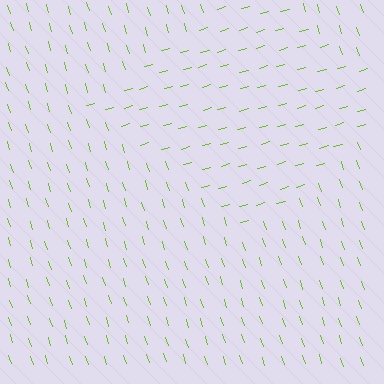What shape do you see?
I see a diamond.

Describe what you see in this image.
The image is filled with small lime line segments. A diamond region in the image has lines oriented differently from the surrounding lines, creating a visible texture boundary.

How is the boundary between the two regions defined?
The boundary is defined purely by a change in line orientation (approximately 88 degrees difference). All lines are the same color and thickness.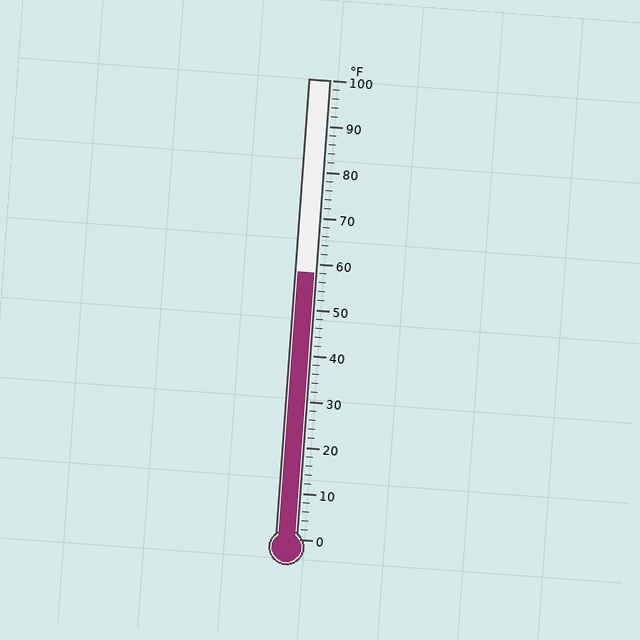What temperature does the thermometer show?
The thermometer shows approximately 58°F.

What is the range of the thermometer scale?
The thermometer scale ranges from 0°F to 100°F.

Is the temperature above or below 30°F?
The temperature is above 30°F.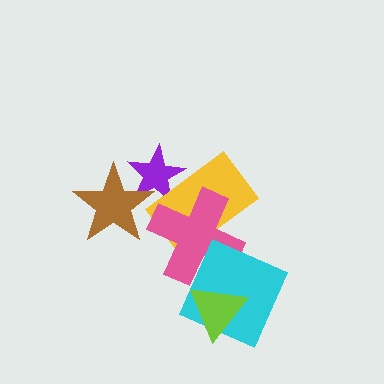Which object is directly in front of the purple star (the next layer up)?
The yellow rectangle is directly in front of the purple star.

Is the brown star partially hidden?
No, no other shape covers it.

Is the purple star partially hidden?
Yes, it is partially covered by another shape.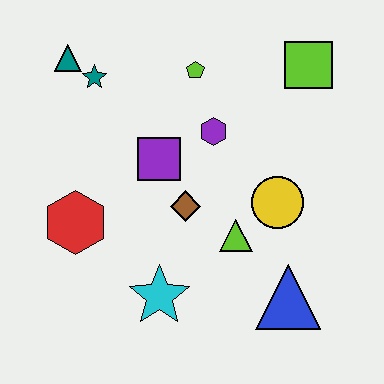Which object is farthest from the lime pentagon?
The blue triangle is farthest from the lime pentagon.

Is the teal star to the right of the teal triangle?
Yes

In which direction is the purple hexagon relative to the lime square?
The purple hexagon is to the left of the lime square.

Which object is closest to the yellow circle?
The lime triangle is closest to the yellow circle.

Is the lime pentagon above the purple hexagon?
Yes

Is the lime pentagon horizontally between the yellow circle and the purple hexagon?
No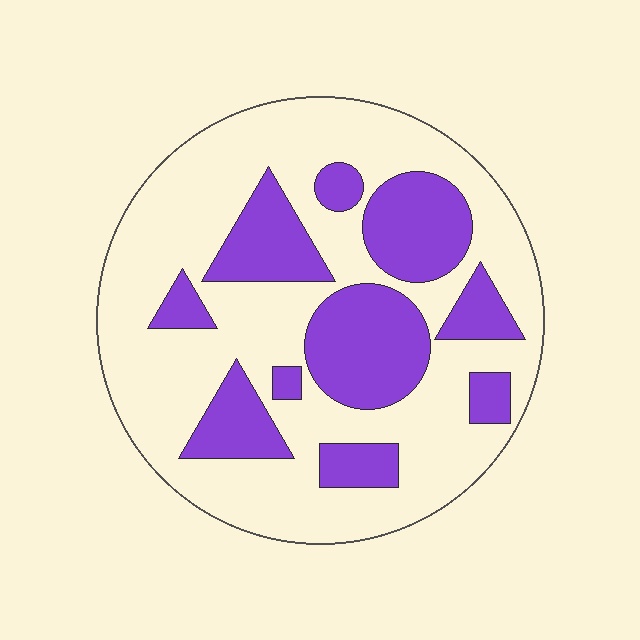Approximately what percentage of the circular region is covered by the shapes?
Approximately 30%.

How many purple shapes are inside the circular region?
10.